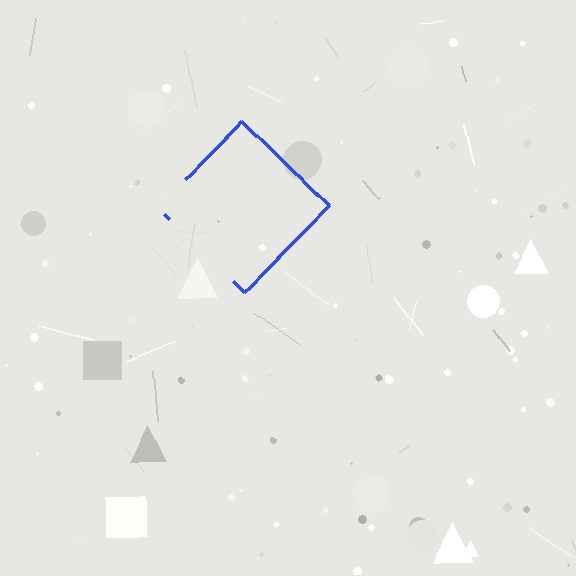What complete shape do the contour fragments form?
The contour fragments form a diamond.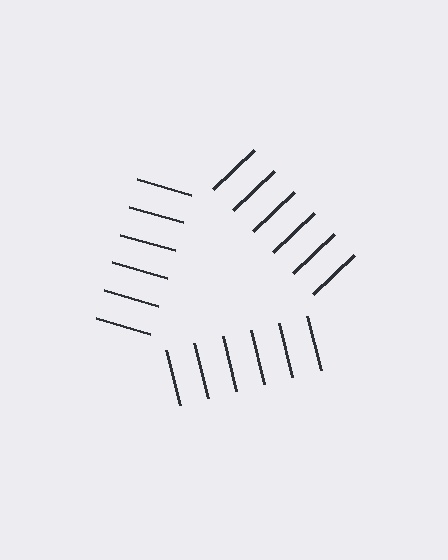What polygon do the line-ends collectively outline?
An illusory triangle — the line segments terminate on its edges but no continuous stroke is drawn.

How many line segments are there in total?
18 — 6 along each of the 3 edges.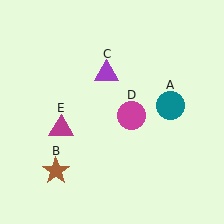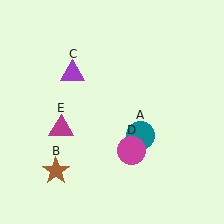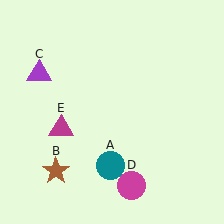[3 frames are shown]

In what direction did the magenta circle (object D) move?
The magenta circle (object D) moved down.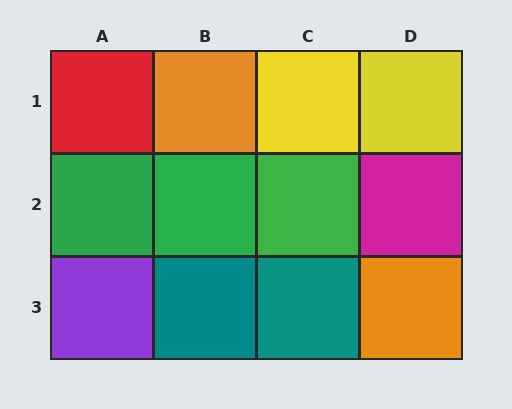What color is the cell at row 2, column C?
Green.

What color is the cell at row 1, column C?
Yellow.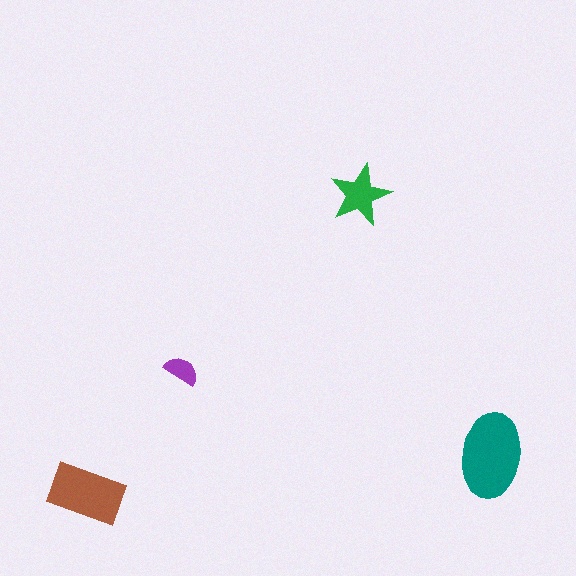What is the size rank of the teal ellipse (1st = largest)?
1st.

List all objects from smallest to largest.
The purple semicircle, the green star, the brown rectangle, the teal ellipse.